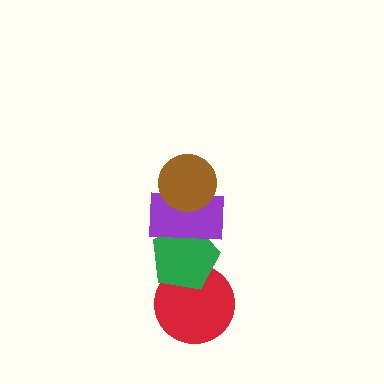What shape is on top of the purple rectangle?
The brown circle is on top of the purple rectangle.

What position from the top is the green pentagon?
The green pentagon is 3rd from the top.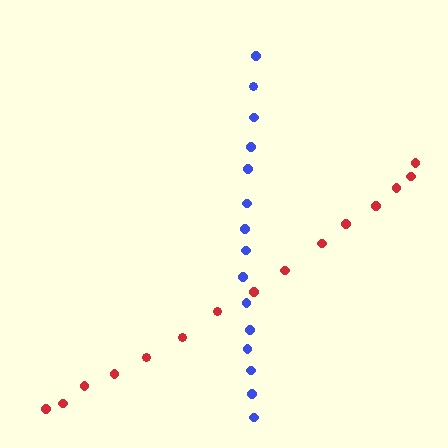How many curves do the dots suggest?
There are 2 distinct paths.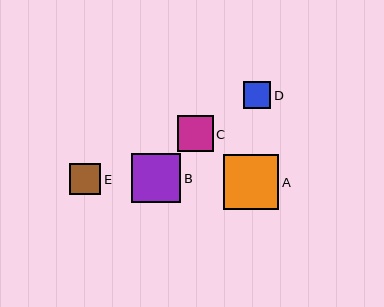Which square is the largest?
Square A is the largest with a size of approximately 56 pixels.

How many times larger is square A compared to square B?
Square A is approximately 1.1 times the size of square B.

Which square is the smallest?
Square D is the smallest with a size of approximately 28 pixels.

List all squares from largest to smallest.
From largest to smallest: A, B, C, E, D.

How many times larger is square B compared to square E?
Square B is approximately 1.6 times the size of square E.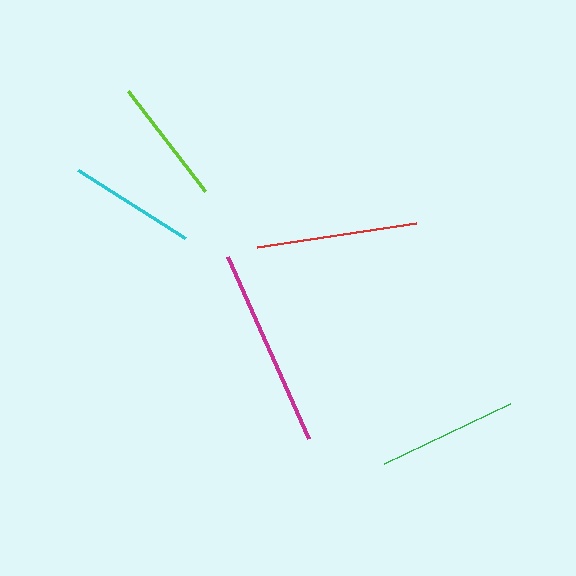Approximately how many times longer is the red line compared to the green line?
The red line is approximately 1.2 times the length of the green line.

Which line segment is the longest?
The magenta line is the longest at approximately 200 pixels.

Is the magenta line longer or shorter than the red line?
The magenta line is longer than the red line.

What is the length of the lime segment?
The lime segment is approximately 127 pixels long.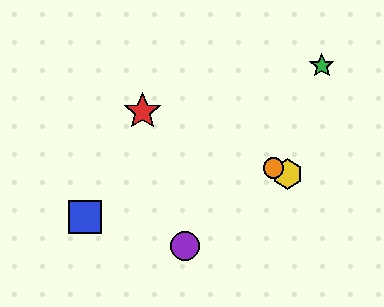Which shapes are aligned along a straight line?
The red star, the yellow hexagon, the orange circle are aligned along a straight line.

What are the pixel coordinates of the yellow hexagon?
The yellow hexagon is at (287, 174).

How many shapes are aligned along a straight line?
3 shapes (the red star, the yellow hexagon, the orange circle) are aligned along a straight line.